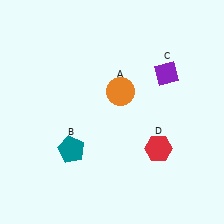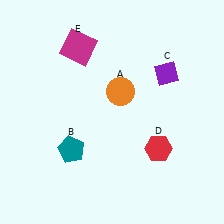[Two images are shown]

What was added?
A magenta square (E) was added in Image 2.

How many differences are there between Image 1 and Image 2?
There is 1 difference between the two images.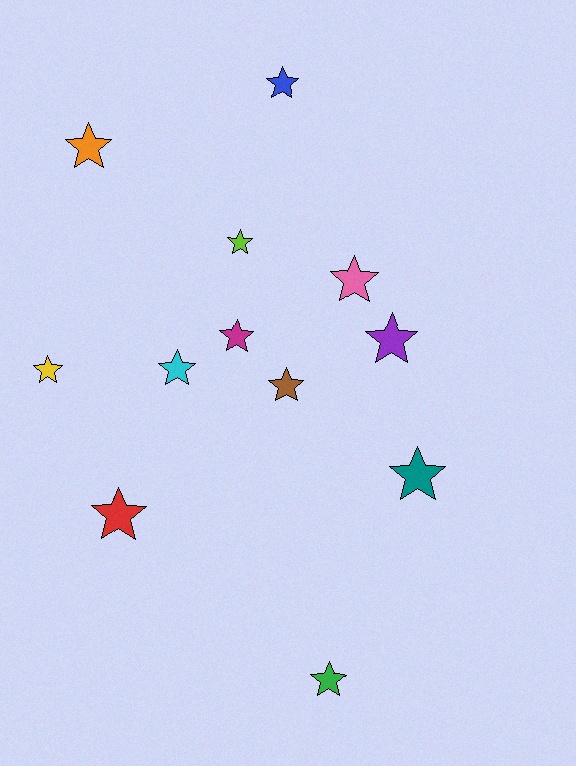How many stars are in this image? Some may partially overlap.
There are 12 stars.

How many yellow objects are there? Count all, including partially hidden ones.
There is 1 yellow object.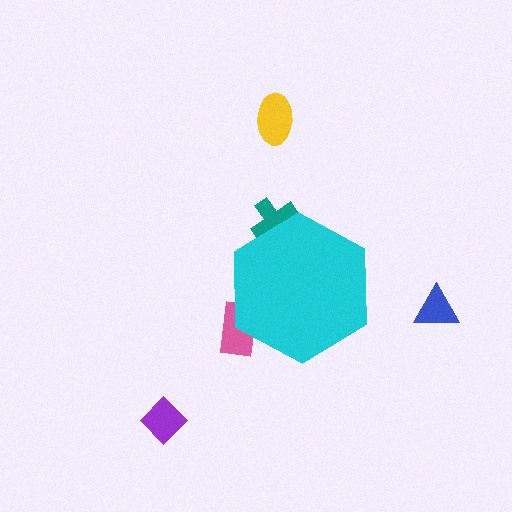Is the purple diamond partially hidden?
No, the purple diamond is fully visible.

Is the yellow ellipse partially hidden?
No, the yellow ellipse is fully visible.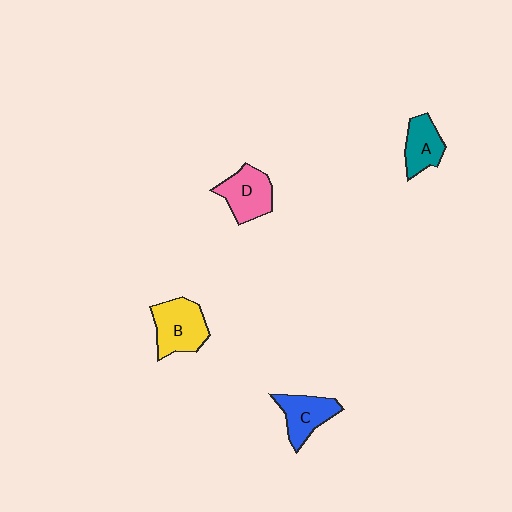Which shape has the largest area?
Shape B (yellow).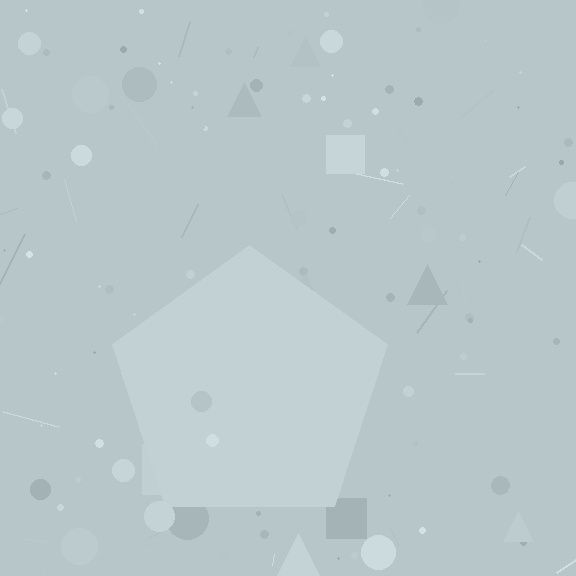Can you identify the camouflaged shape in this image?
The camouflaged shape is a pentagon.